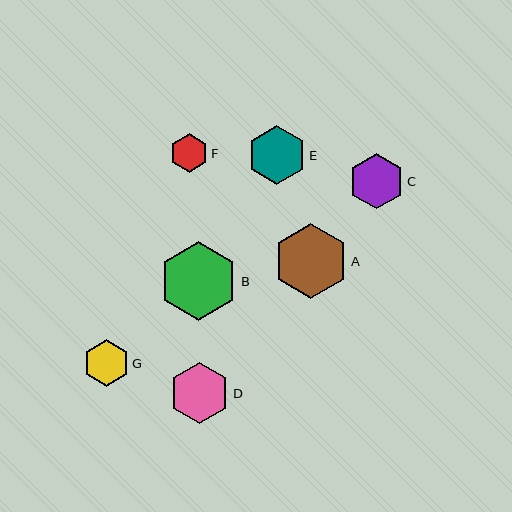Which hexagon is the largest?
Hexagon B is the largest with a size of approximately 79 pixels.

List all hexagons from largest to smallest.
From largest to smallest: B, A, D, E, C, G, F.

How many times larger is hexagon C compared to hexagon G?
Hexagon C is approximately 1.2 times the size of hexagon G.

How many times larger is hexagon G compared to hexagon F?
Hexagon G is approximately 1.2 times the size of hexagon F.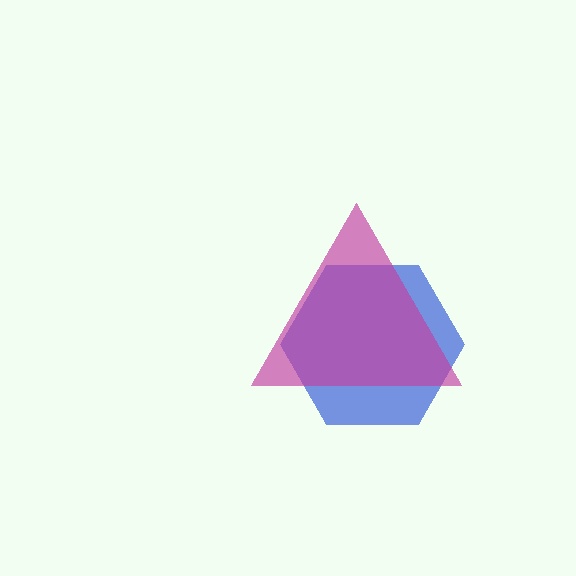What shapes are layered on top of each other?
The layered shapes are: a blue hexagon, a magenta triangle.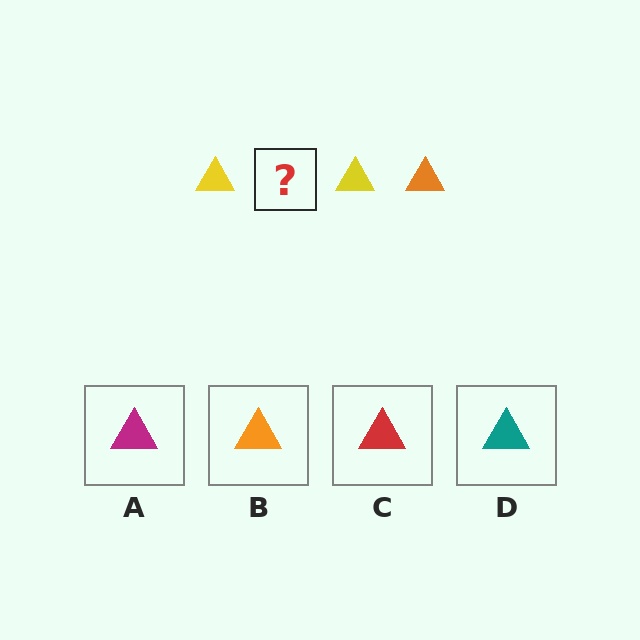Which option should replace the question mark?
Option B.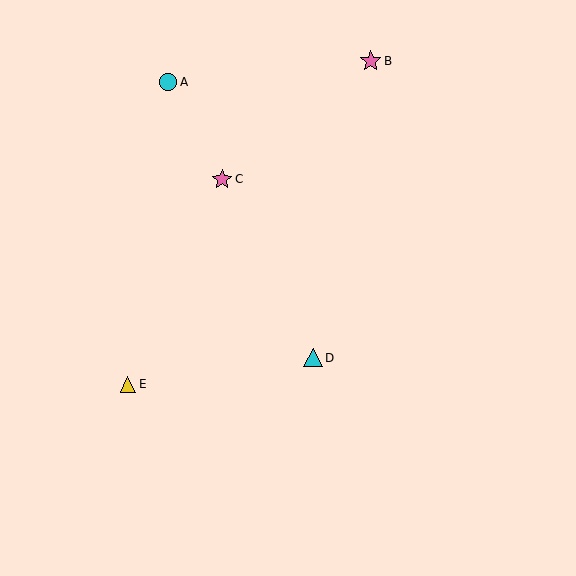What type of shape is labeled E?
Shape E is a yellow triangle.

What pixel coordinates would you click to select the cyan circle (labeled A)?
Click at (168, 82) to select the cyan circle A.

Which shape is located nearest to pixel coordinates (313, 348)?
The cyan triangle (labeled D) at (313, 358) is nearest to that location.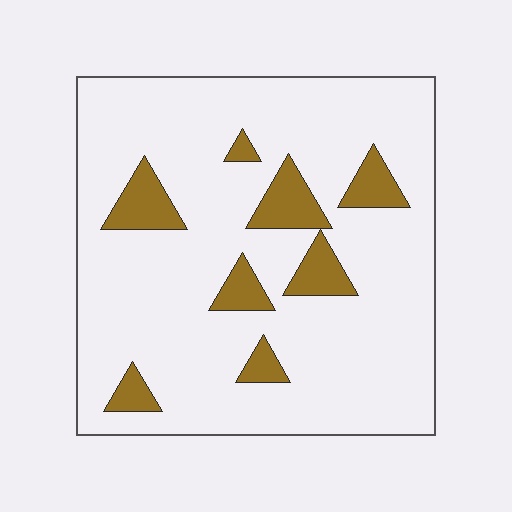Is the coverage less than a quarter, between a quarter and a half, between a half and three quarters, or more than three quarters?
Less than a quarter.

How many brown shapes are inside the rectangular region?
8.